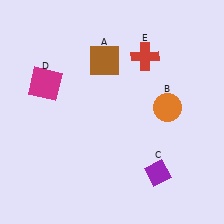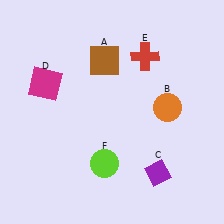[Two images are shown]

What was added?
A lime circle (F) was added in Image 2.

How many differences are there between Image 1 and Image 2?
There is 1 difference between the two images.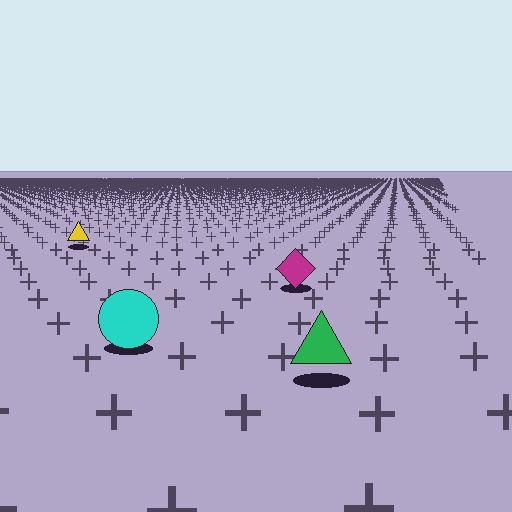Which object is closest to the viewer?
The green triangle is closest. The texture marks near it are larger and more spread out.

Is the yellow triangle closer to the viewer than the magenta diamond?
No. The magenta diamond is closer — you can tell from the texture gradient: the ground texture is coarser near it.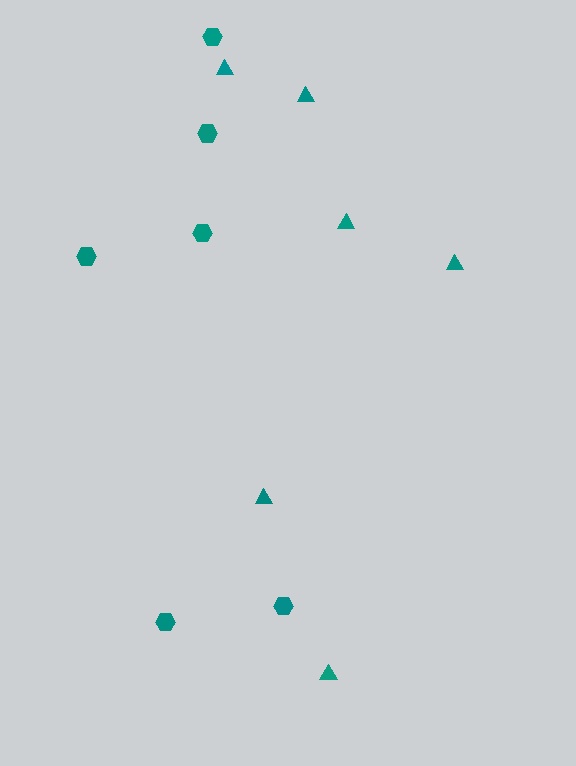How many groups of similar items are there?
There are 2 groups: one group of hexagons (6) and one group of triangles (6).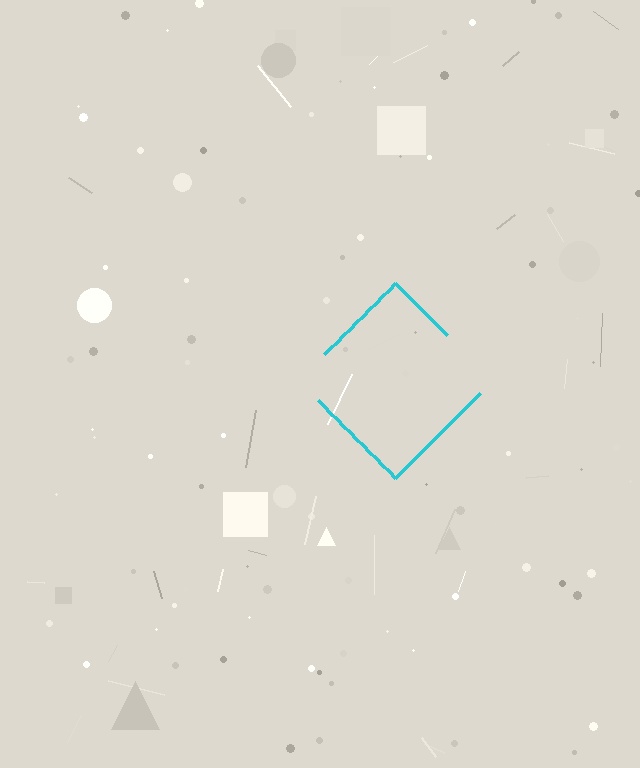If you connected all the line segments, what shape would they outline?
They would outline a diamond.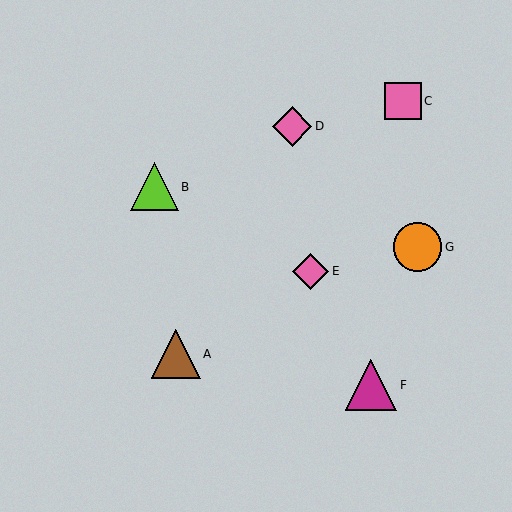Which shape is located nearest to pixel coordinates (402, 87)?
The pink square (labeled C) at (403, 101) is nearest to that location.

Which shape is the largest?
The magenta triangle (labeled F) is the largest.